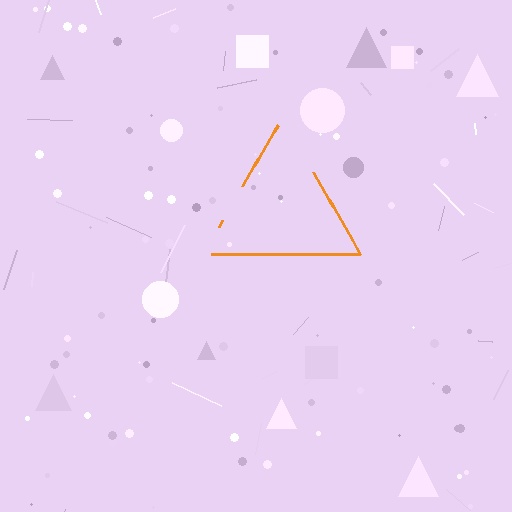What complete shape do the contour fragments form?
The contour fragments form a triangle.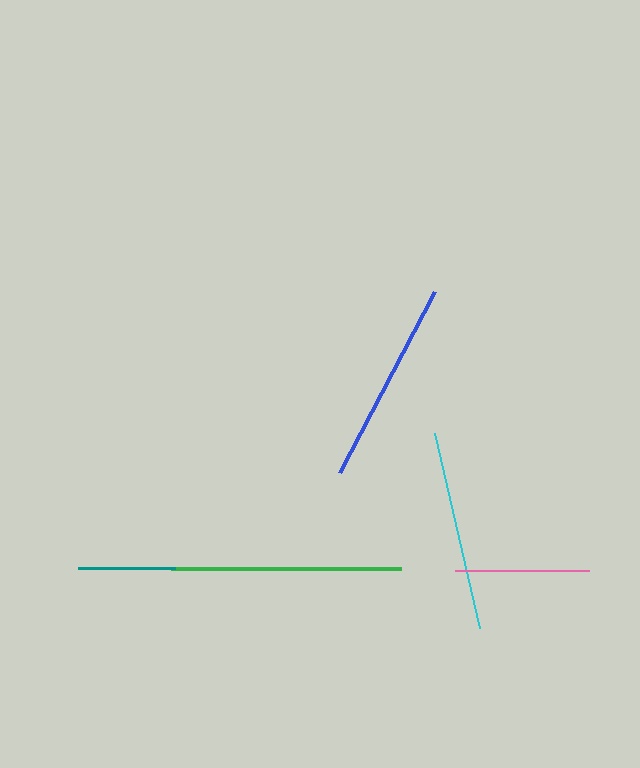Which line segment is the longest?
The green line is the longest at approximately 230 pixels.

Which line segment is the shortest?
The teal line is the shortest at approximately 96 pixels.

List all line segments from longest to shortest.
From longest to shortest: green, blue, cyan, pink, teal.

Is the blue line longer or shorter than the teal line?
The blue line is longer than the teal line.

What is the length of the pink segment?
The pink segment is approximately 134 pixels long.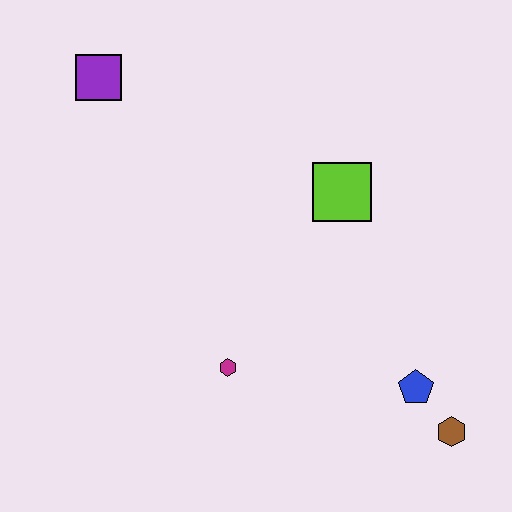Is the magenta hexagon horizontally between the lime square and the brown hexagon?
No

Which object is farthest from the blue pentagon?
The purple square is farthest from the blue pentagon.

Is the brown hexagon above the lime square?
No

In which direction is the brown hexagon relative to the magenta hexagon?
The brown hexagon is to the right of the magenta hexagon.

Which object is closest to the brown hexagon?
The blue pentagon is closest to the brown hexagon.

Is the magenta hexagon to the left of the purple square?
No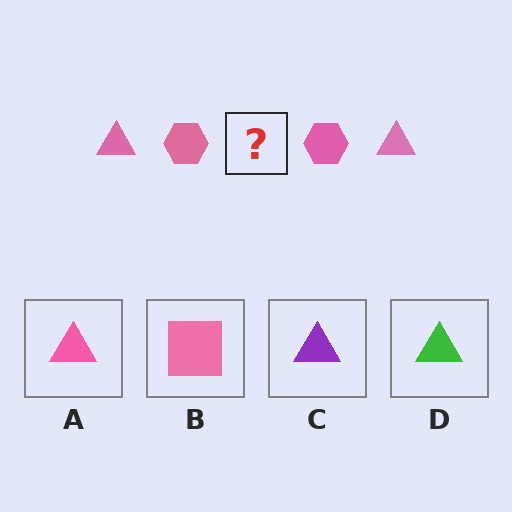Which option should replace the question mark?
Option A.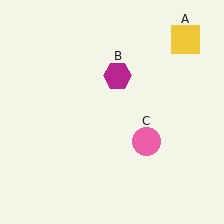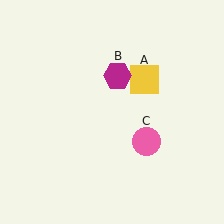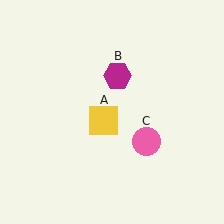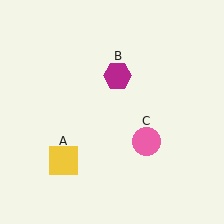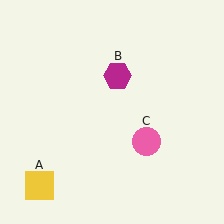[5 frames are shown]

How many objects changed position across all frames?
1 object changed position: yellow square (object A).